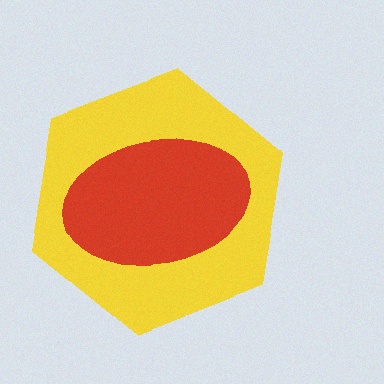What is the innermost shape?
The red ellipse.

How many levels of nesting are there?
2.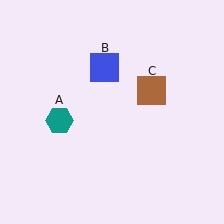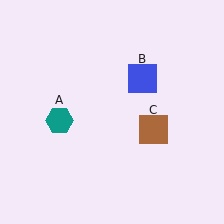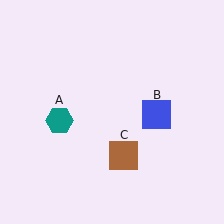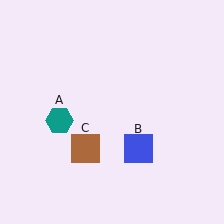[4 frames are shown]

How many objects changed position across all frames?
2 objects changed position: blue square (object B), brown square (object C).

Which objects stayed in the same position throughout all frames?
Teal hexagon (object A) remained stationary.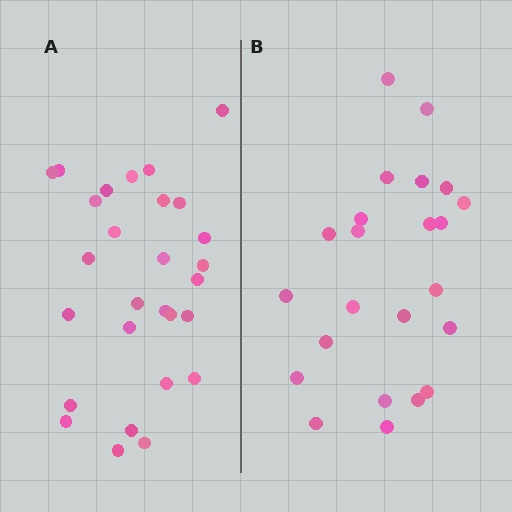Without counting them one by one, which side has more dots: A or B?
Region A (the left region) has more dots.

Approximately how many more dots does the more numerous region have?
Region A has about 5 more dots than region B.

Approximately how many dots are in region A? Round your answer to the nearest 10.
About 30 dots. (The exact count is 28, which rounds to 30.)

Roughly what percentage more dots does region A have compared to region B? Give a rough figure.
About 20% more.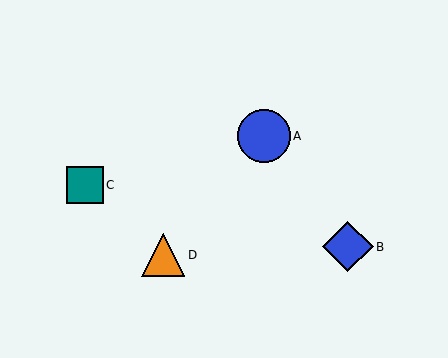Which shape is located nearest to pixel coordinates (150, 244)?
The orange triangle (labeled D) at (163, 255) is nearest to that location.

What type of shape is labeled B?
Shape B is a blue diamond.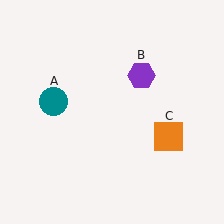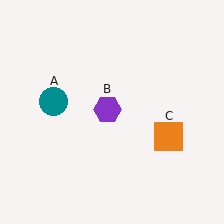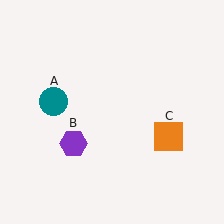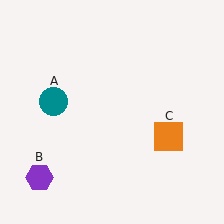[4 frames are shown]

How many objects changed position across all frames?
1 object changed position: purple hexagon (object B).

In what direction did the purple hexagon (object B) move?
The purple hexagon (object B) moved down and to the left.